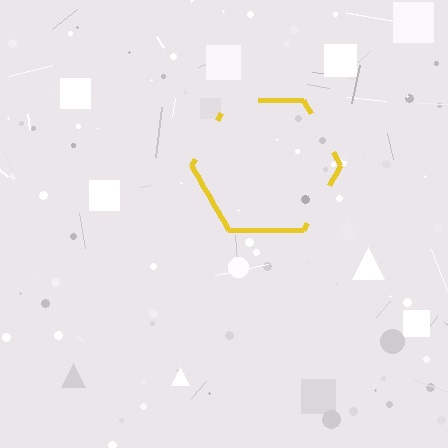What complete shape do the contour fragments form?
The contour fragments form a hexagon.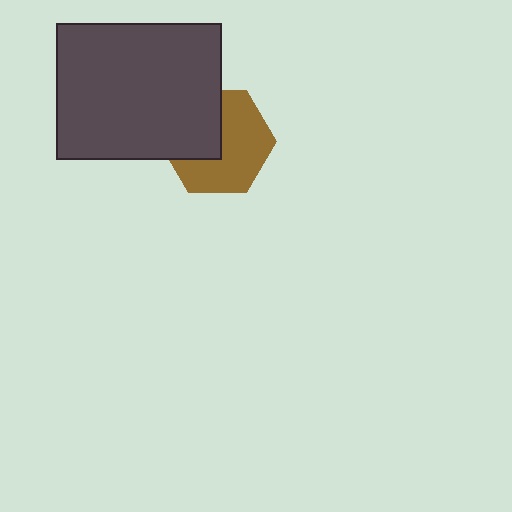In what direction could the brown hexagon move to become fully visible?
The brown hexagon could move toward the lower-right. That would shift it out from behind the dark gray rectangle entirely.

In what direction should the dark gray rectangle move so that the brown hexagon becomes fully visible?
The dark gray rectangle should move toward the upper-left. That is the shortest direction to clear the overlap and leave the brown hexagon fully visible.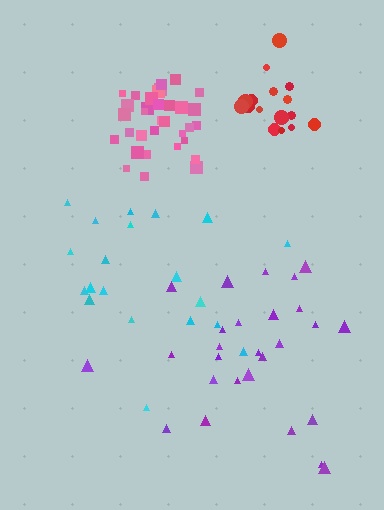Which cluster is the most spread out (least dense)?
Cyan.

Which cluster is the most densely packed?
Pink.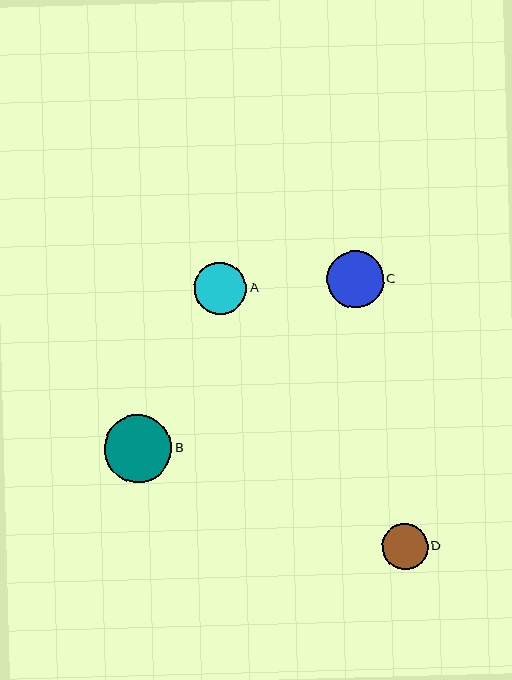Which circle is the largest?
Circle B is the largest with a size of approximately 68 pixels.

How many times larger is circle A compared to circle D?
Circle A is approximately 1.1 times the size of circle D.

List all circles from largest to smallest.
From largest to smallest: B, C, A, D.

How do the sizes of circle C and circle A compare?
Circle C and circle A are approximately the same size.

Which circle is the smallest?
Circle D is the smallest with a size of approximately 46 pixels.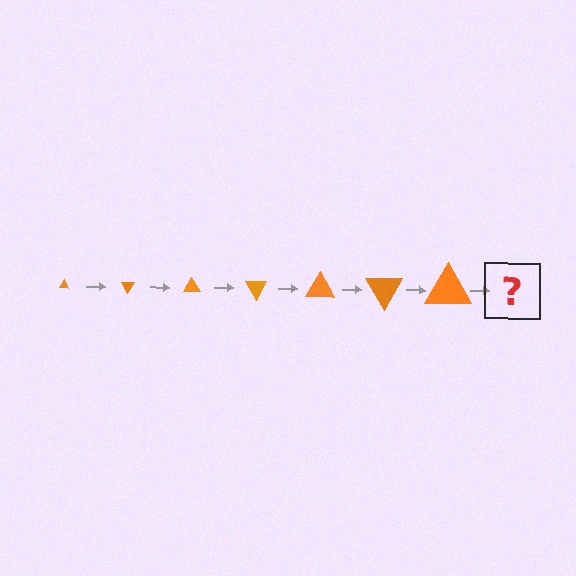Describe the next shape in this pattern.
It should be a triangle, larger than the previous one and rotated 420 degrees from the start.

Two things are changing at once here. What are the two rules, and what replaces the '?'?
The two rules are that the triangle grows larger each step and it rotates 60 degrees each step. The '?' should be a triangle, larger than the previous one and rotated 420 degrees from the start.